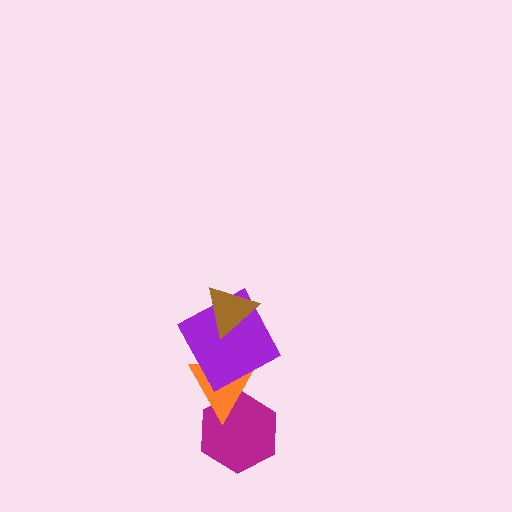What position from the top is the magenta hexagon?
The magenta hexagon is 4th from the top.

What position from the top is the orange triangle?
The orange triangle is 3rd from the top.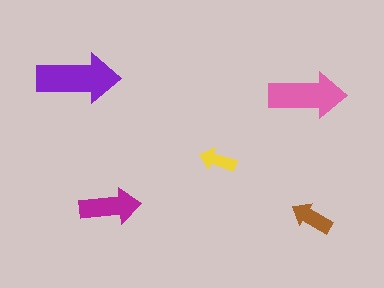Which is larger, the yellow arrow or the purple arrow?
The purple one.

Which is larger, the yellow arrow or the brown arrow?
The brown one.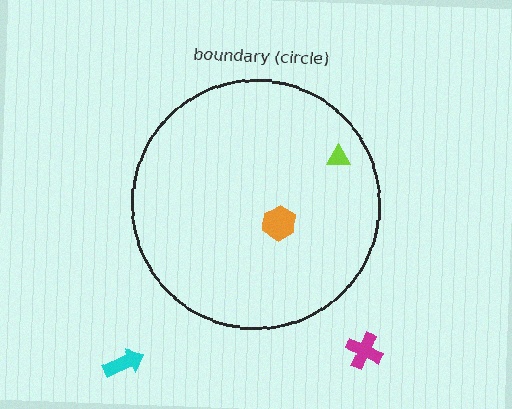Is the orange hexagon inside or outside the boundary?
Inside.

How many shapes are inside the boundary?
2 inside, 2 outside.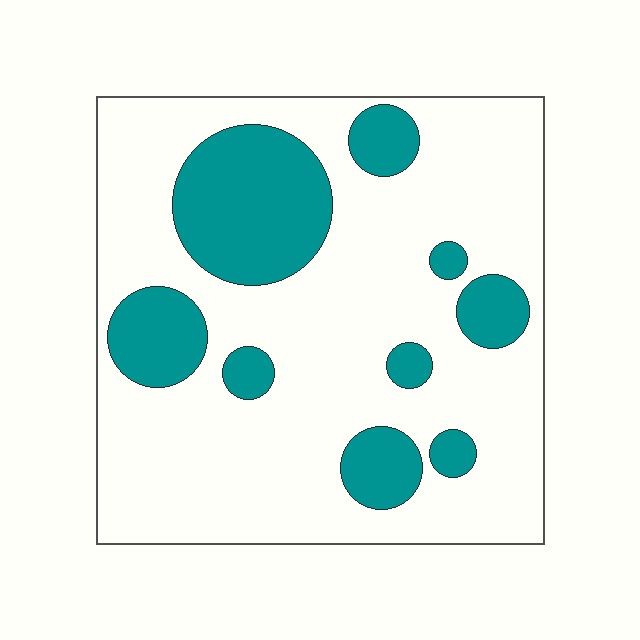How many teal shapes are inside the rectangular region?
9.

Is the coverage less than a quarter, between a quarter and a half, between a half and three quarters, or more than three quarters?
Less than a quarter.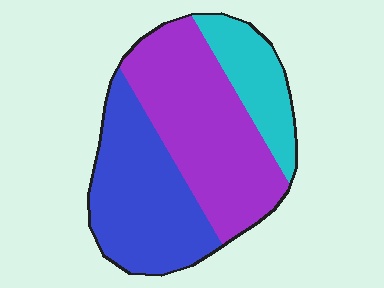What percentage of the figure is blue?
Blue takes up between a third and a half of the figure.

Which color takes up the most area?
Purple, at roughly 45%.